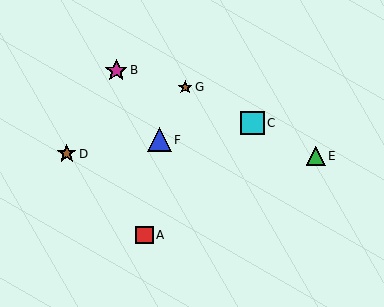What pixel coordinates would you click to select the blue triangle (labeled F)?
Click at (159, 140) to select the blue triangle F.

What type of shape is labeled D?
Shape D is a brown star.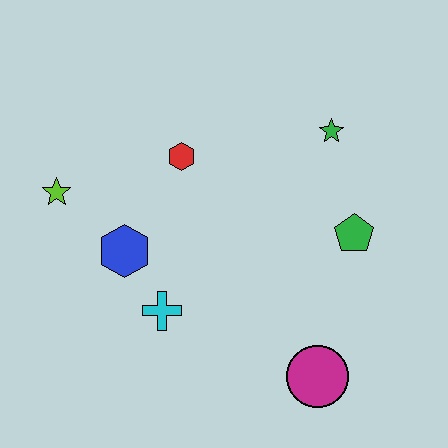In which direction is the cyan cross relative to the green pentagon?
The cyan cross is to the left of the green pentagon.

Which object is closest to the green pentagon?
The green star is closest to the green pentagon.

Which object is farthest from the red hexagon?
The magenta circle is farthest from the red hexagon.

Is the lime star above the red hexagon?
No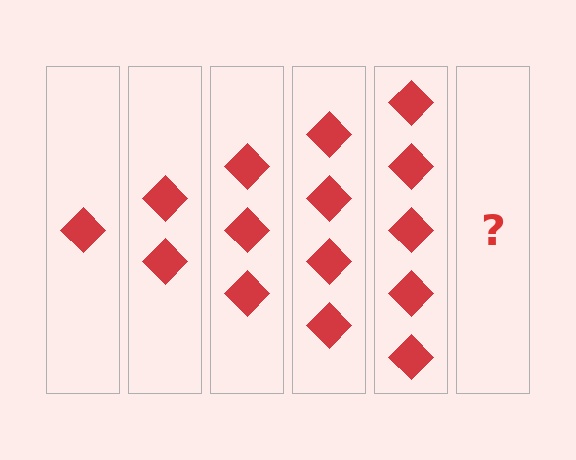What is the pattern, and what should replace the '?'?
The pattern is that each step adds one more diamond. The '?' should be 6 diamonds.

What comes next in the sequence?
The next element should be 6 diamonds.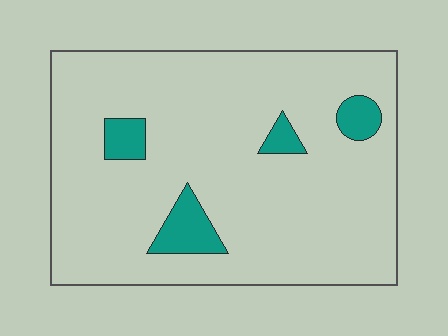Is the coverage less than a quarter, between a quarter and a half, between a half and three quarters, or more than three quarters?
Less than a quarter.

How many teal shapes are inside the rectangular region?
4.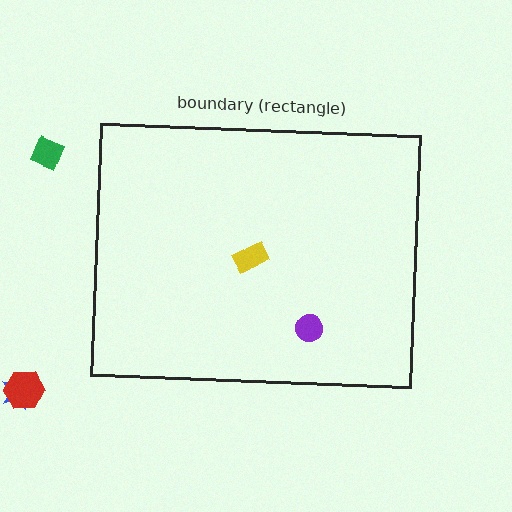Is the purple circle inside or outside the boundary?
Inside.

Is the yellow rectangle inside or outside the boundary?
Inside.